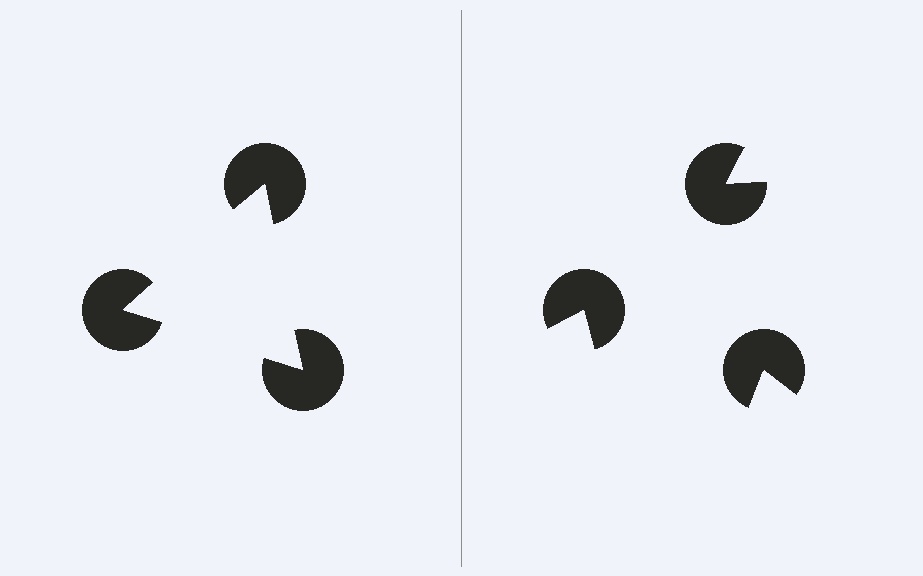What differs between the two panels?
The pac-man discs are positioned identically on both sides; only the wedge orientations differ. On the left they align to a triangle; on the right they are misaligned.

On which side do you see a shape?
An illusory triangle appears on the left side. On the right side the wedge cuts are rotated, so no coherent shape forms.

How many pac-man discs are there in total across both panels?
6 — 3 on each side.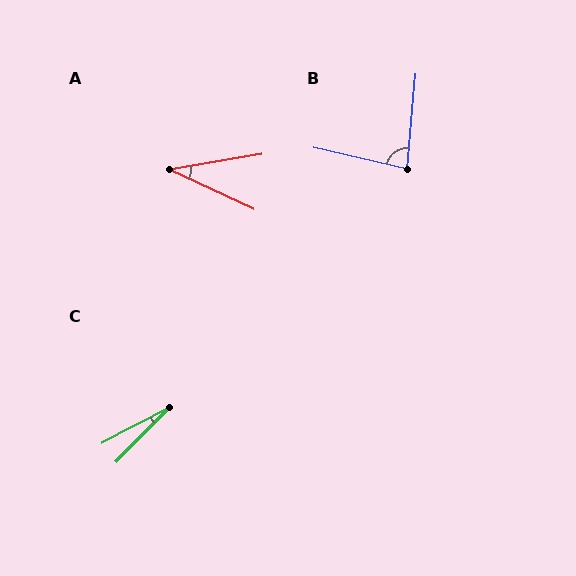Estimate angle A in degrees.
Approximately 34 degrees.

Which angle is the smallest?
C, at approximately 18 degrees.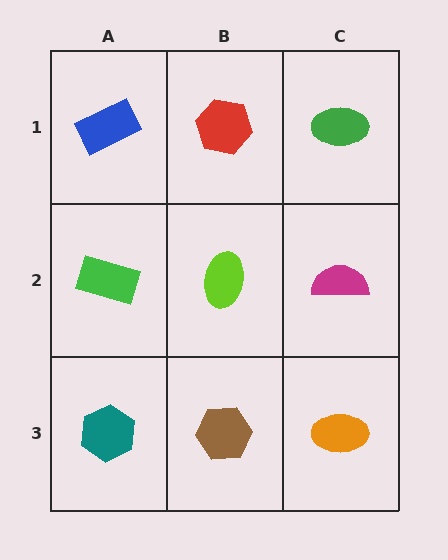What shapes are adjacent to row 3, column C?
A magenta semicircle (row 2, column C), a brown hexagon (row 3, column B).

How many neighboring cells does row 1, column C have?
2.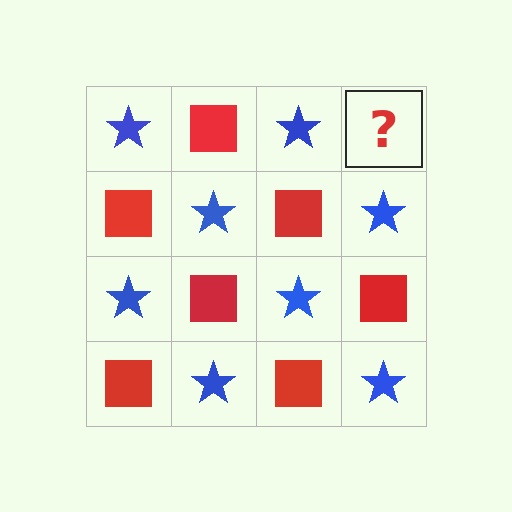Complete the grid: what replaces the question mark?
The question mark should be replaced with a red square.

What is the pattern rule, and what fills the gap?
The rule is that it alternates blue star and red square in a checkerboard pattern. The gap should be filled with a red square.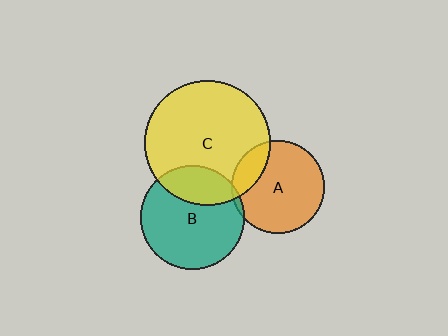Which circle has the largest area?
Circle C (yellow).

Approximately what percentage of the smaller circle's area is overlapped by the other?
Approximately 20%.